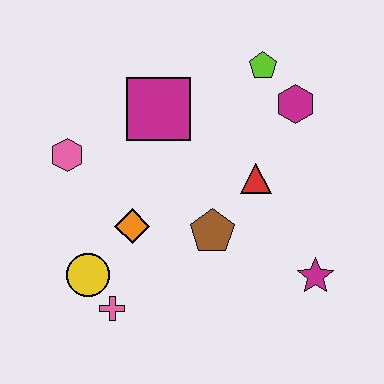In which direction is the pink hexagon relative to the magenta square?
The pink hexagon is to the left of the magenta square.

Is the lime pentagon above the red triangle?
Yes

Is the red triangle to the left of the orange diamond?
No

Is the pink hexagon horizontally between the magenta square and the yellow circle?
No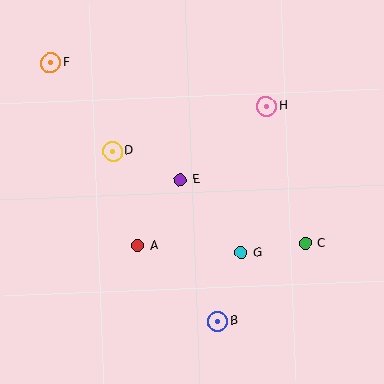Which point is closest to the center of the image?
Point E at (180, 180) is closest to the center.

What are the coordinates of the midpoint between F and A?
The midpoint between F and A is at (94, 154).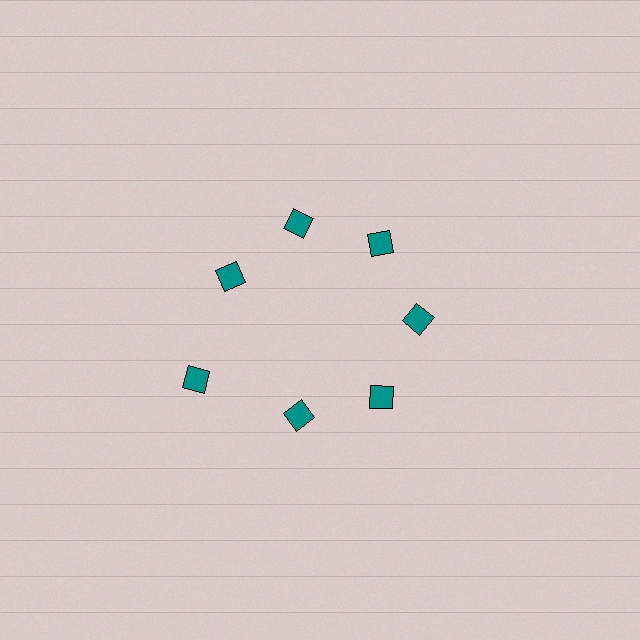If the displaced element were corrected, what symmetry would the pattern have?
It would have 7-fold rotational symmetry — the pattern would map onto itself every 51 degrees.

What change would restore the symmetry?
The symmetry would be restored by moving it inward, back onto the ring so that all 7 diamonds sit at equal angles and equal distance from the center.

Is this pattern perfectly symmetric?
No. The 7 teal diamonds are arranged in a ring, but one element near the 8 o'clock position is pushed outward from the center, breaking the 7-fold rotational symmetry.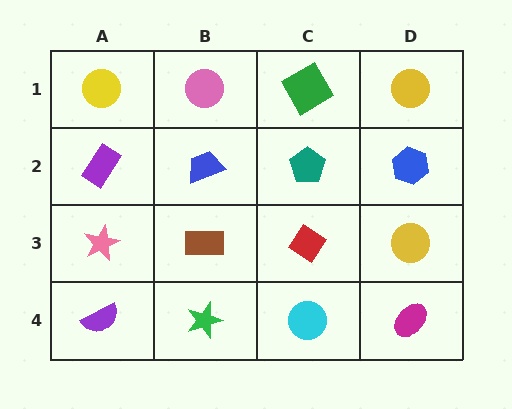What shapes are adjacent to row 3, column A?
A purple rectangle (row 2, column A), a purple semicircle (row 4, column A), a brown rectangle (row 3, column B).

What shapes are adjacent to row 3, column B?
A blue trapezoid (row 2, column B), a green star (row 4, column B), a pink star (row 3, column A), a red diamond (row 3, column C).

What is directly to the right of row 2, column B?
A teal pentagon.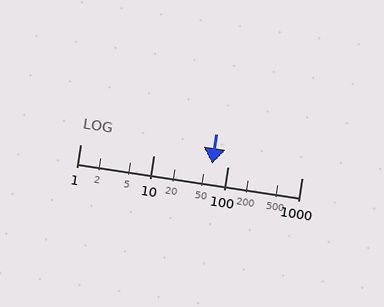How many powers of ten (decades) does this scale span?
The scale spans 3 decades, from 1 to 1000.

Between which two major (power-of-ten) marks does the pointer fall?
The pointer is between 10 and 100.